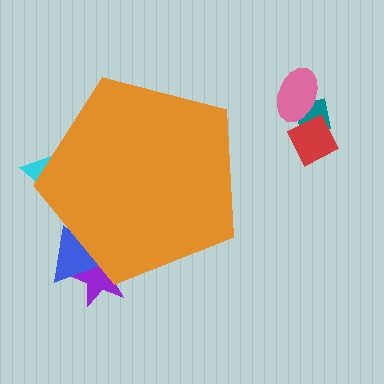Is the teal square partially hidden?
No, the teal square is fully visible.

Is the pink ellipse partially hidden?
No, the pink ellipse is fully visible.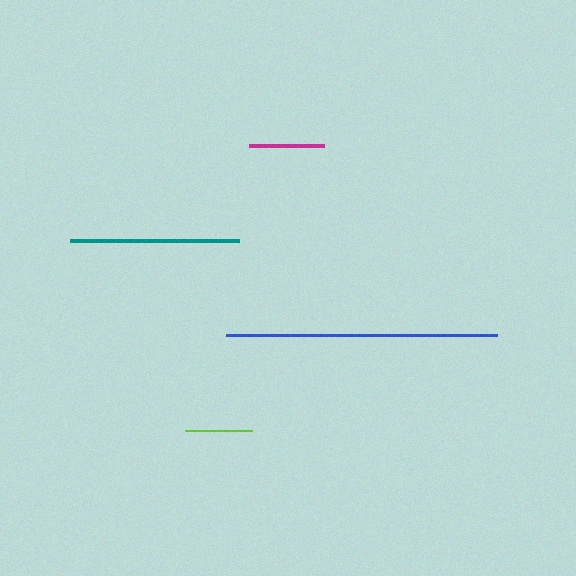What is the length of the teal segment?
The teal segment is approximately 169 pixels long.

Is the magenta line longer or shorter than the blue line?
The blue line is longer than the magenta line.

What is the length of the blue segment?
The blue segment is approximately 270 pixels long.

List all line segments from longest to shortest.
From longest to shortest: blue, teal, magenta, lime.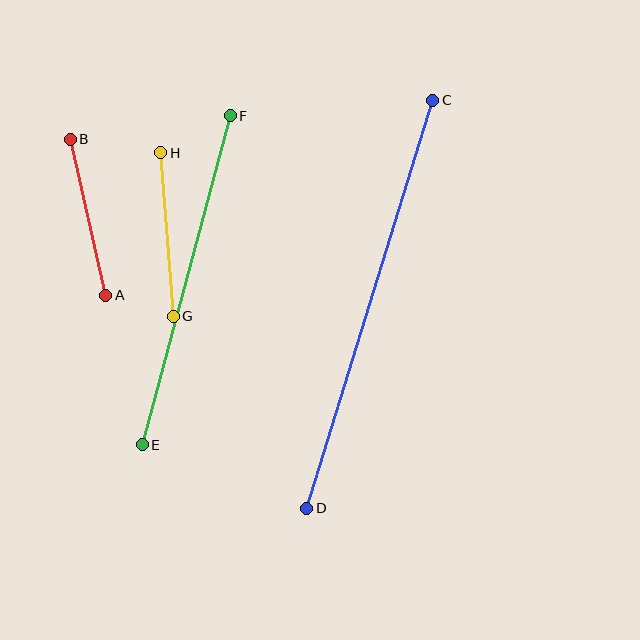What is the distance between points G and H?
The distance is approximately 164 pixels.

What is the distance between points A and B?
The distance is approximately 160 pixels.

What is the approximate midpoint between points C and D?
The midpoint is at approximately (370, 304) pixels.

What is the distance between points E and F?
The distance is approximately 341 pixels.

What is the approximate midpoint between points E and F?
The midpoint is at approximately (186, 280) pixels.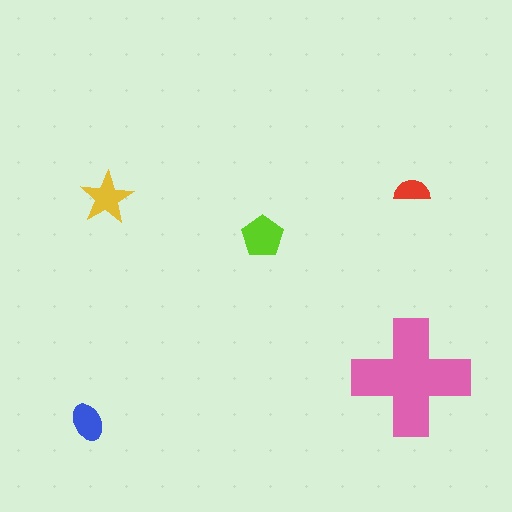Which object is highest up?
The red semicircle is topmost.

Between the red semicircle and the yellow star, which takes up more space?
The yellow star.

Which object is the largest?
The pink cross.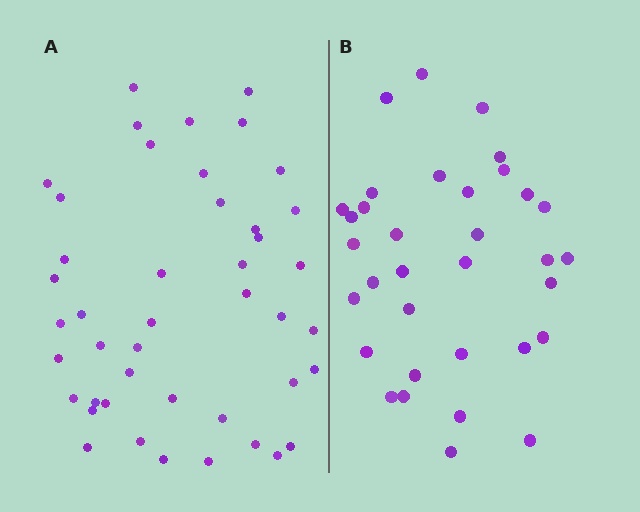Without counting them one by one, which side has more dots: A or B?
Region A (the left region) has more dots.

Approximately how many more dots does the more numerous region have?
Region A has roughly 10 or so more dots than region B.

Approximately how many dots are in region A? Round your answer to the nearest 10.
About 40 dots. (The exact count is 44, which rounds to 40.)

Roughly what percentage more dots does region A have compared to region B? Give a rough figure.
About 30% more.